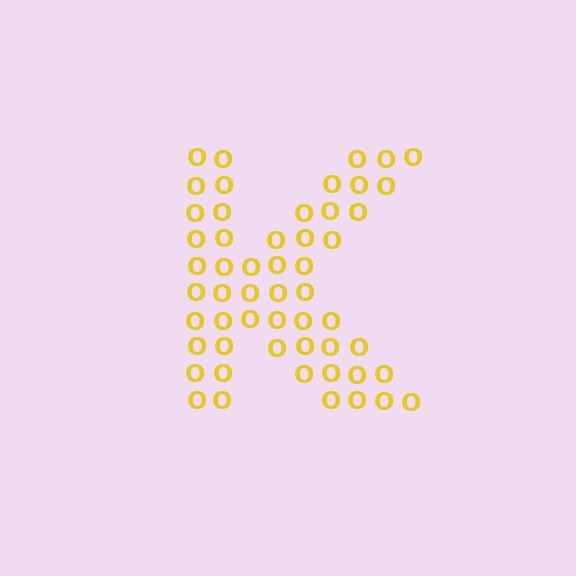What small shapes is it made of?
It is made of small letter O's.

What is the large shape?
The large shape is the letter K.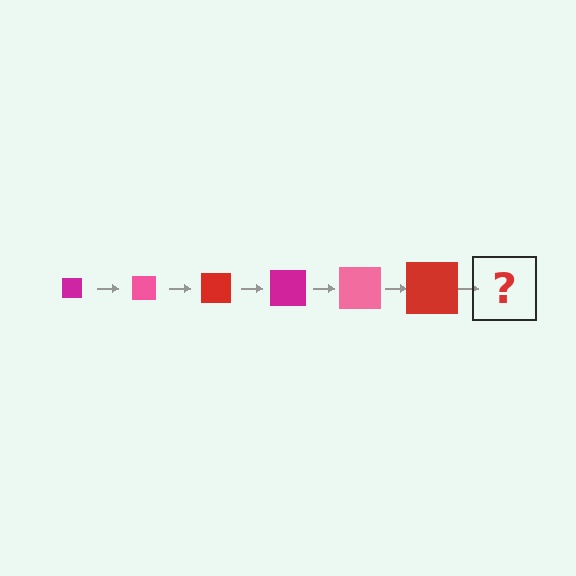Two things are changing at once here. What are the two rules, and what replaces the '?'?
The two rules are that the square grows larger each step and the color cycles through magenta, pink, and red. The '?' should be a magenta square, larger than the previous one.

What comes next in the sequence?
The next element should be a magenta square, larger than the previous one.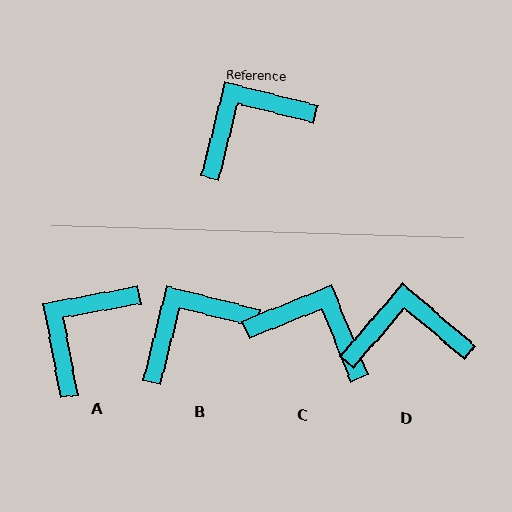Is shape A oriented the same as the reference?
No, it is off by about 24 degrees.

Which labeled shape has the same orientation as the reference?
B.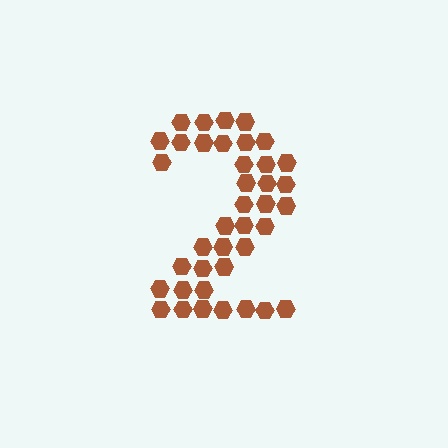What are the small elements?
The small elements are hexagons.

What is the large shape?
The large shape is the digit 2.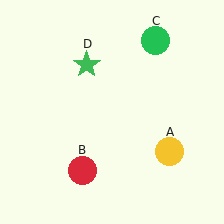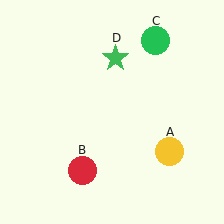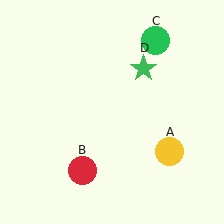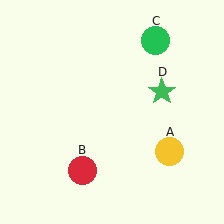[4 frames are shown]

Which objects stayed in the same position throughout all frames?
Yellow circle (object A) and red circle (object B) and green circle (object C) remained stationary.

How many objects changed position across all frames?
1 object changed position: green star (object D).